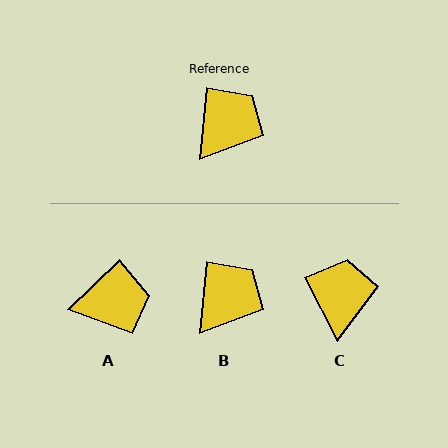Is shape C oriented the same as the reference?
No, it is off by about 33 degrees.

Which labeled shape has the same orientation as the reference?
B.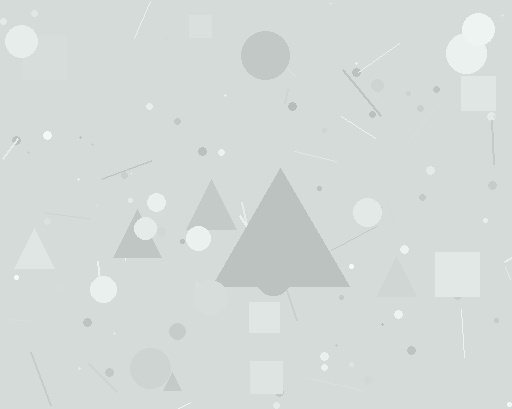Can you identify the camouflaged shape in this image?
The camouflaged shape is a triangle.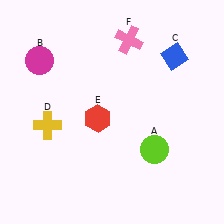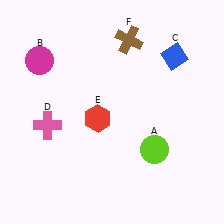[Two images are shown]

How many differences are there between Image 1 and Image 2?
There are 2 differences between the two images.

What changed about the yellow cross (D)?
In Image 1, D is yellow. In Image 2, it changed to pink.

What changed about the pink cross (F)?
In Image 1, F is pink. In Image 2, it changed to brown.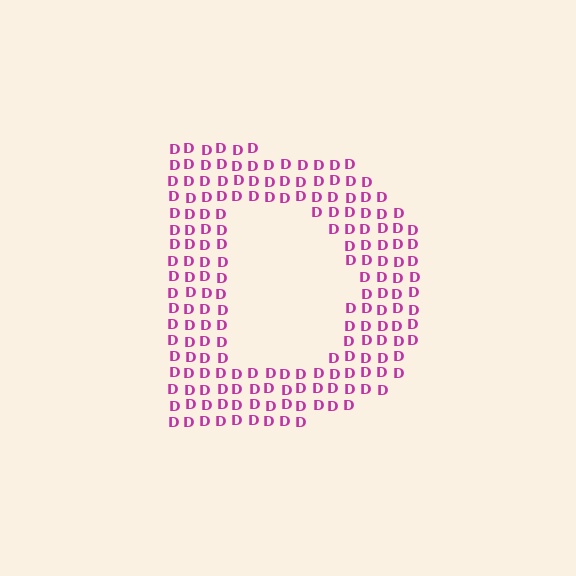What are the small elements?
The small elements are letter D's.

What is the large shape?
The large shape is the letter D.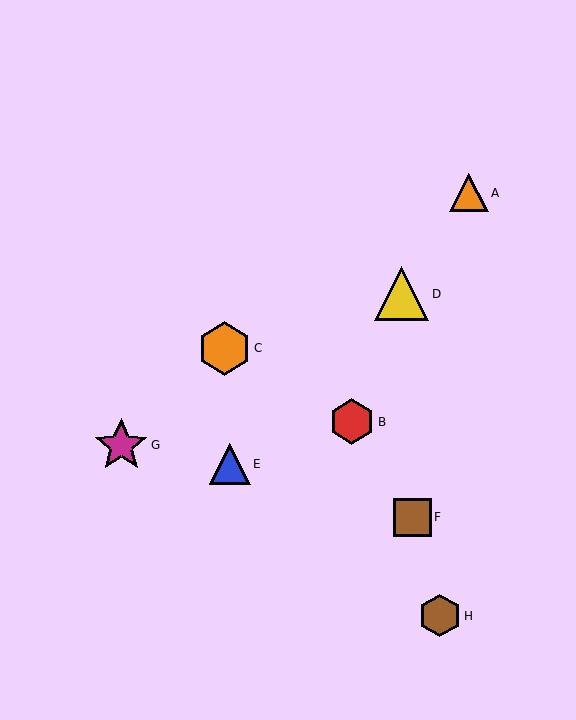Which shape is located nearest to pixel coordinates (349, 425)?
The red hexagon (labeled B) at (352, 422) is nearest to that location.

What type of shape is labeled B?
Shape B is a red hexagon.